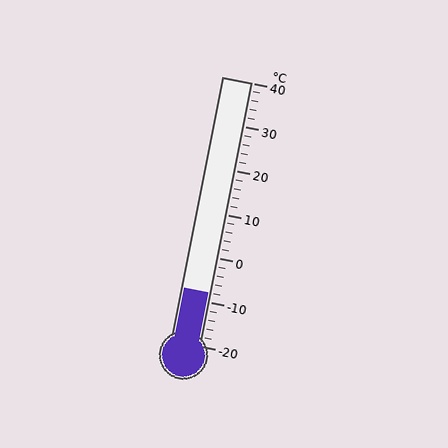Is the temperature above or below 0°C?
The temperature is below 0°C.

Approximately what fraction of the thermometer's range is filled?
The thermometer is filled to approximately 20% of its range.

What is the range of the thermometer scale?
The thermometer scale ranges from -20°C to 40°C.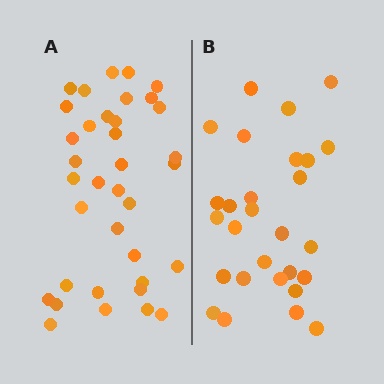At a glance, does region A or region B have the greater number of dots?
Region A (the left region) has more dots.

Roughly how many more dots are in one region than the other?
Region A has roughly 8 or so more dots than region B.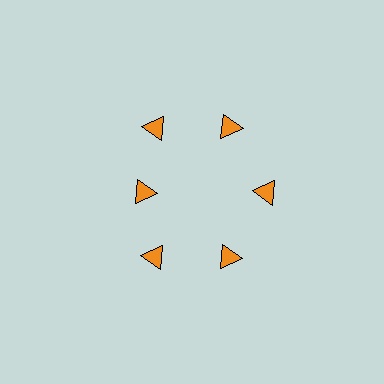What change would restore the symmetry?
The symmetry would be restored by moving it outward, back onto the ring so that all 6 triangles sit at equal angles and equal distance from the center.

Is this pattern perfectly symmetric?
No. The 6 orange triangles are arranged in a ring, but one element near the 9 o'clock position is pulled inward toward the center, breaking the 6-fold rotational symmetry.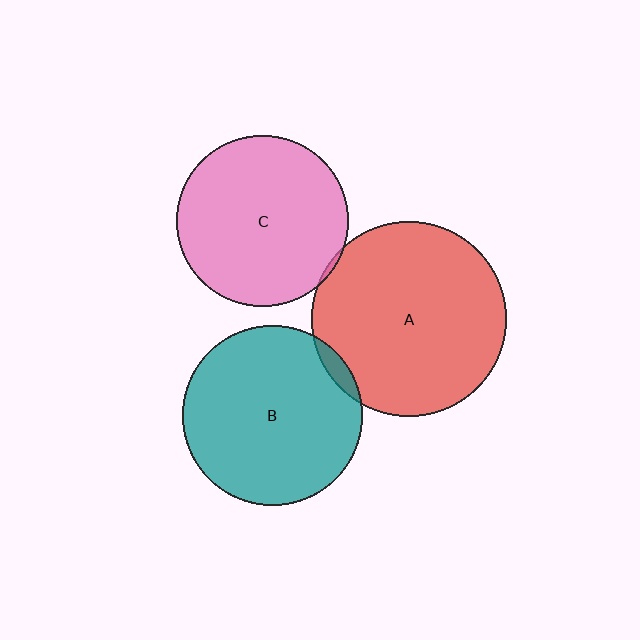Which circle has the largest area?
Circle A (red).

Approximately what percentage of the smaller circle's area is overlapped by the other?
Approximately 5%.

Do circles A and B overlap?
Yes.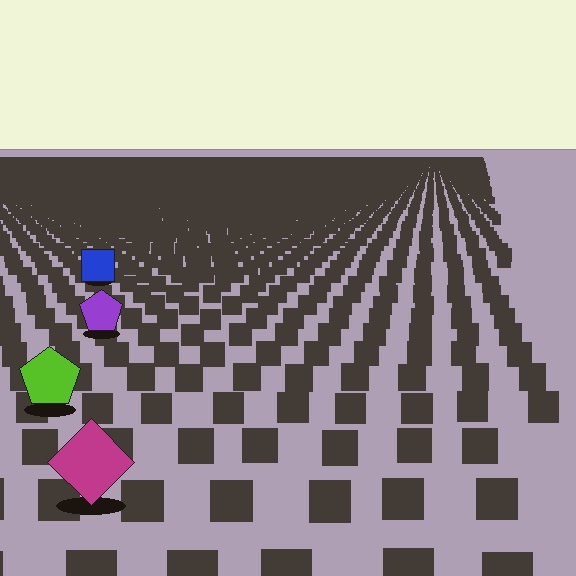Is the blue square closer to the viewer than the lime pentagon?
No. The lime pentagon is closer — you can tell from the texture gradient: the ground texture is coarser near it.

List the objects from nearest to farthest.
From nearest to farthest: the magenta diamond, the lime pentagon, the purple pentagon, the blue square.